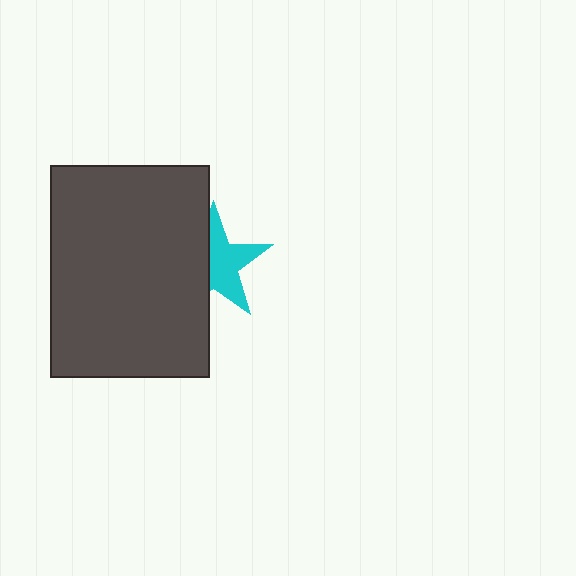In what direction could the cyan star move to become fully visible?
The cyan star could move right. That would shift it out from behind the dark gray rectangle entirely.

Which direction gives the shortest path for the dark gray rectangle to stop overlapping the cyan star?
Moving left gives the shortest separation.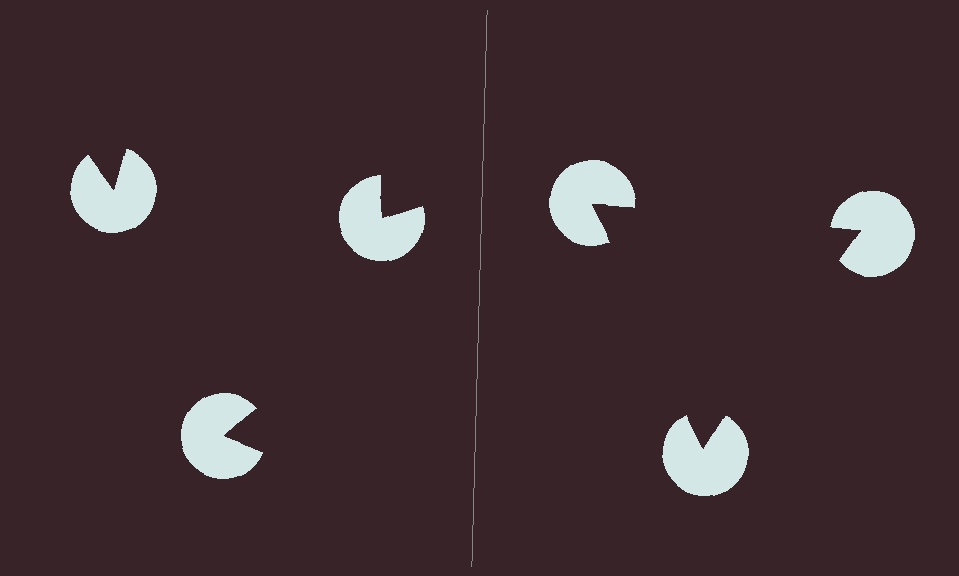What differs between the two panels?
The pac-man discs are positioned identically on both sides; only the wedge orientations differ. On the right they align to a triangle; on the left they are misaligned.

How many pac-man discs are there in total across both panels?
6 — 3 on each side.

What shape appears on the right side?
An illusory triangle.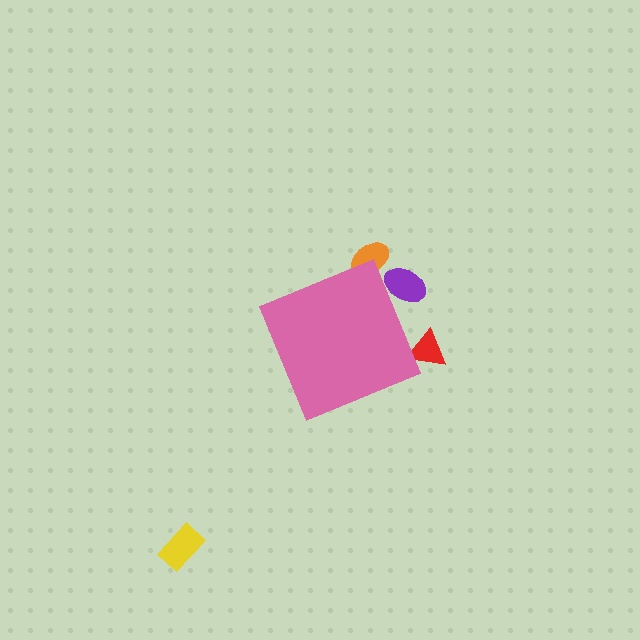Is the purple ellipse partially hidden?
Yes, the purple ellipse is partially hidden behind the pink diamond.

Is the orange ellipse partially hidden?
Yes, the orange ellipse is partially hidden behind the pink diamond.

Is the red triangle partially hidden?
Yes, the red triangle is partially hidden behind the pink diamond.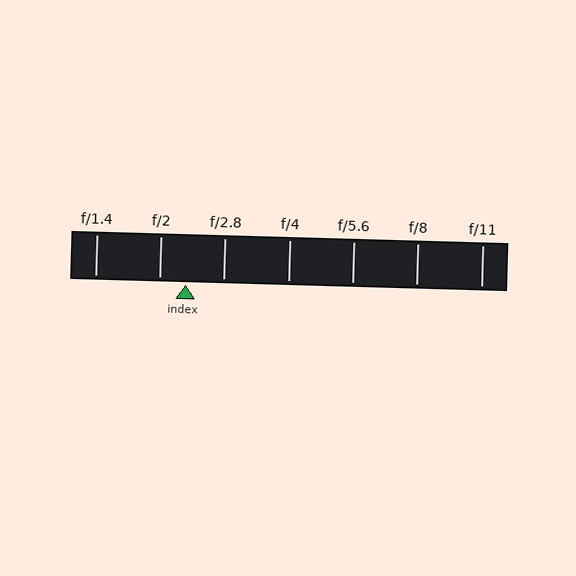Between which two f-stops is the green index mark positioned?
The index mark is between f/2 and f/2.8.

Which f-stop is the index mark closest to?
The index mark is closest to f/2.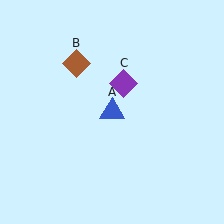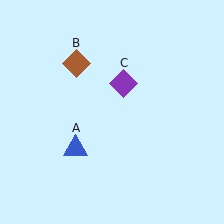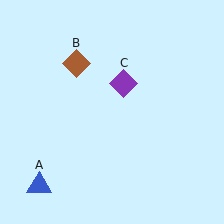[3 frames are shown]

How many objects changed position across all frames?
1 object changed position: blue triangle (object A).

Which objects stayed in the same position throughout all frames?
Brown diamond (object B) and purple diamond (object C) remained stationary.